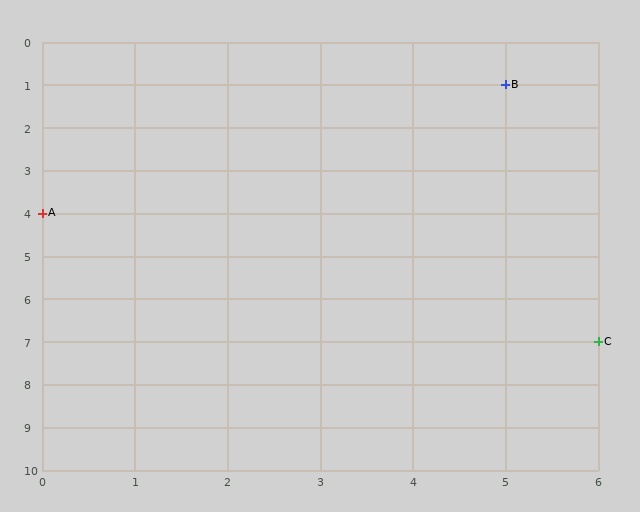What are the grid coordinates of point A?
Point A is at grid coordinates (0, 4).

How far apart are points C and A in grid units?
Points C and A are 6 columns and 3 rows apart (about 6.7 grid units diagonally).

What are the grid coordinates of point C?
Point C is at grid coordinates (6, 7).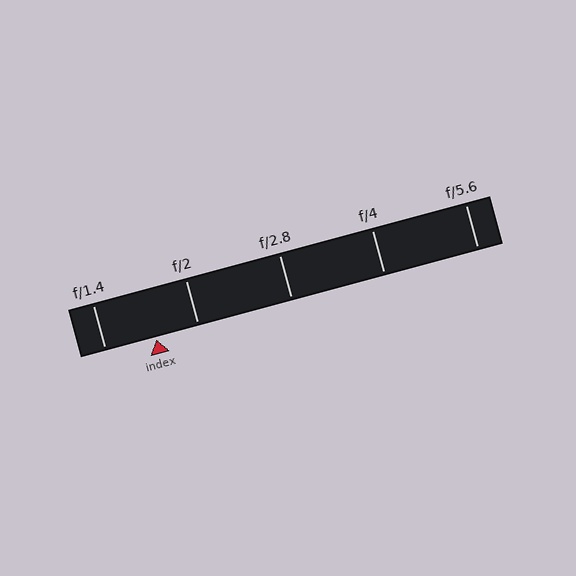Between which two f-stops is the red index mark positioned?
The index mark is between f/1.4 and f/2.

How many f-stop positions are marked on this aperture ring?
There are 5 f-stop positions marked.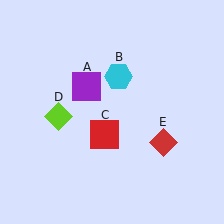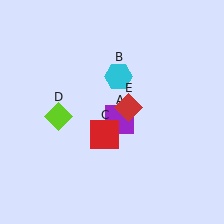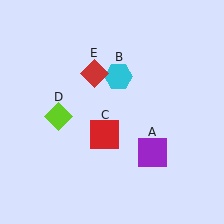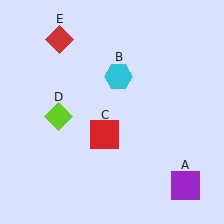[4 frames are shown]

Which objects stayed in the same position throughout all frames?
Cyan hexagon (object B) and red square (object C) and lime diamond (object D) remained stationary.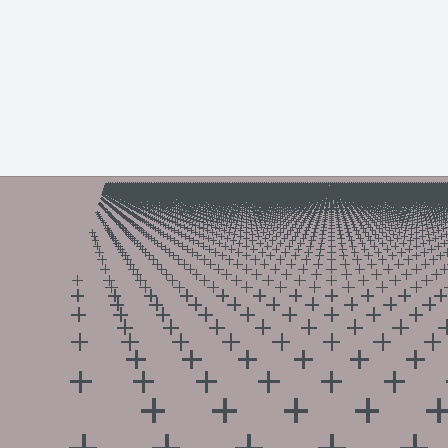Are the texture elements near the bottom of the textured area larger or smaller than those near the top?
Larger. Near the bottom, elements are closer to the viewer and appear at a bigger on-screen size.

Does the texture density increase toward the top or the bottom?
Density increases toward the top.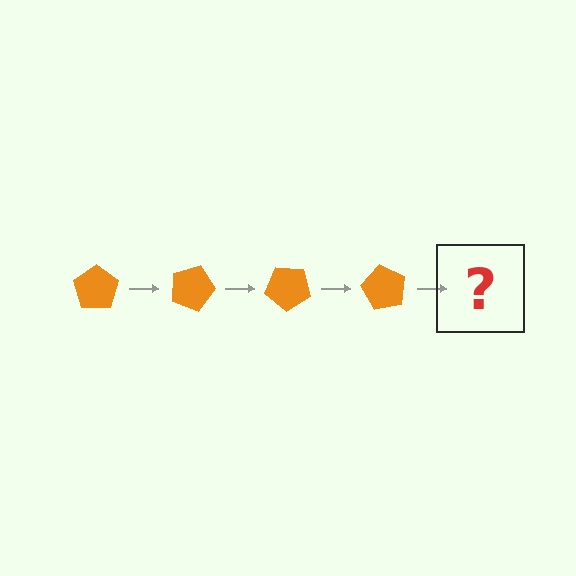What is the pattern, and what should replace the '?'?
The pattern is that the pentagon rotates 20 degrees each step. The '?' should be an orange pentagon rotated 80 degrees.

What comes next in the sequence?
The next element should be an orange pentagon rotated 80 degrees.